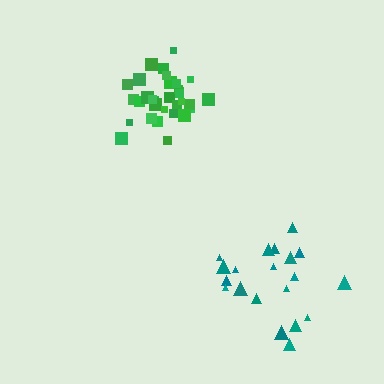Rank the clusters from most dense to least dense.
green, teal.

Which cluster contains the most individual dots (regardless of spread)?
Green (34).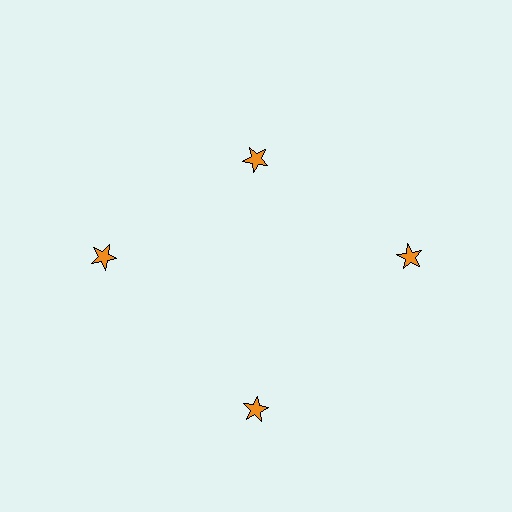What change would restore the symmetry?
The symmetry would be restored by moving it outward, back onto the ring so that all 4 stars sit at equal angles and equal distance from the center.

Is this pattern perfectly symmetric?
No. The 4 orange stars are arranged in a ring, but one element near the 12 o'clock position is pulled inward toward the center, breaking the 4-fold rotational symmetry.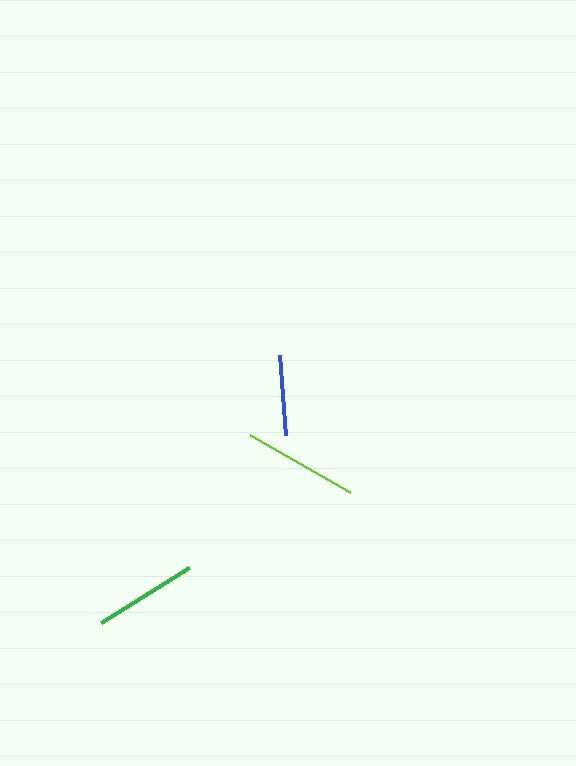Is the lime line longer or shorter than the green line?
The lime line is longer than the green line.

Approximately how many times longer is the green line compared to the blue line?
The green line is approximately 1.3 times the length of the blue line.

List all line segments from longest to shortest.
From longest to shortest: lime, green, blue.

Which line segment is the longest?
The lime line is the longest at approximately 115 pixels.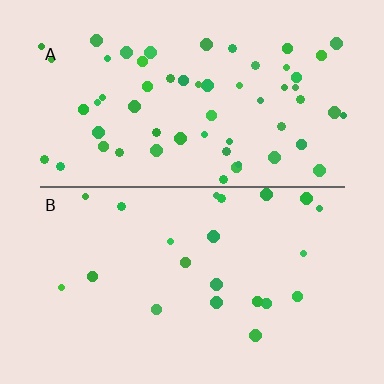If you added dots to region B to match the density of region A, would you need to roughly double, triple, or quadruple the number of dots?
Approximately triple.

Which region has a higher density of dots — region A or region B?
A (the top).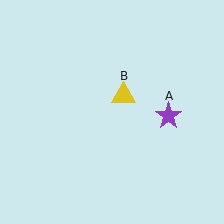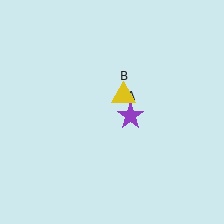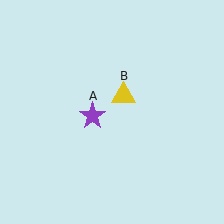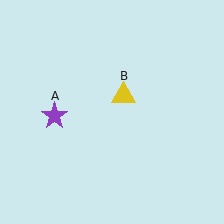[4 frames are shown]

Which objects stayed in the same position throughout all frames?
Yellow triangle (object B) remained stationary.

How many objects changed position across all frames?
1 object changed position: purple star (object A).